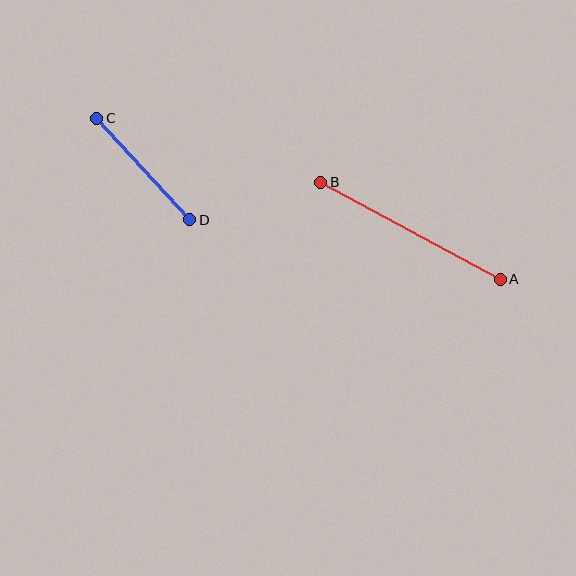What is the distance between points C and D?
The distance is approximately 137 pixels.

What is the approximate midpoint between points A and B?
The midpoint is at approximately (410, 231) pixels.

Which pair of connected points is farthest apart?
Points A and B are farthest apart.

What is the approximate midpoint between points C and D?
The midpoint is at approximately (143, 169) pixels.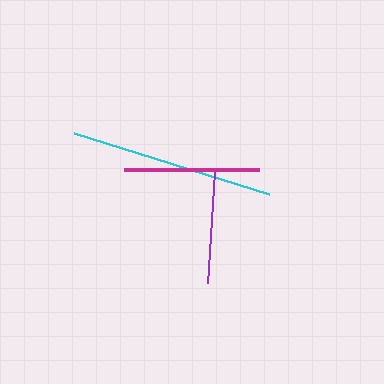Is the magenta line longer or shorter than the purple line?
The magenta line is longer than the purple line.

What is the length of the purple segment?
The purple segment is approximately 111 pixels long.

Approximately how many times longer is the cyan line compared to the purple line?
The cyan line is approximately 1.8 times the length of the purple line.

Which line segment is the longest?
The cyan line is the longest at approximately 204 pixels.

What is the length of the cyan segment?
The cyan segment is approximately 204 pixels long.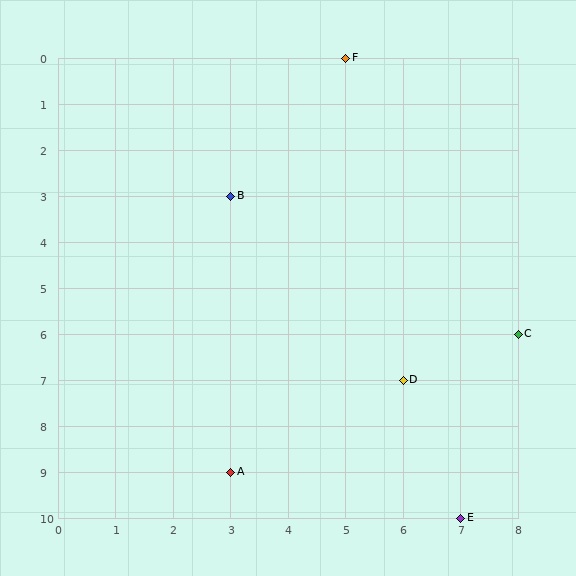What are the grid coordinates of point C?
Point C is at grid coordinates (8, 6).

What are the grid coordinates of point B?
Point B is at grid coordinates (3, 3).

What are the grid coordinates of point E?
Point E is at grid coordinates (7, 10).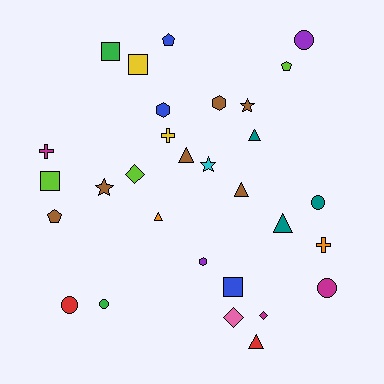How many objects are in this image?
There are 30 objects.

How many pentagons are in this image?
There are 3 pentagons.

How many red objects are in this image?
There are 2 red objects.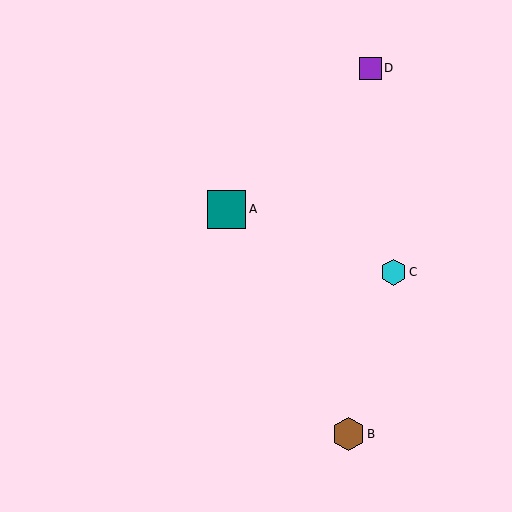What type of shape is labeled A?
Shape A is a teal square.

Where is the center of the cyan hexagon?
The center of the cyan hexagon is at (394, 272).